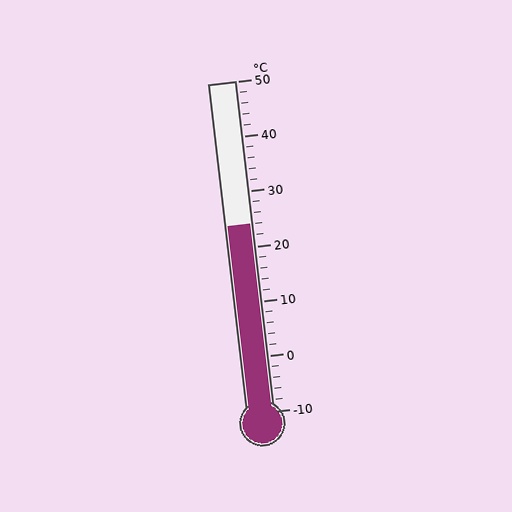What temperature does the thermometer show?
The thermometer shows approximately 24°C.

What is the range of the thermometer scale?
The thermometer scale ranges from -10°C to 50°C.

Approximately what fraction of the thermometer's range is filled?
The thermometer is filled to approximately 55% of its range.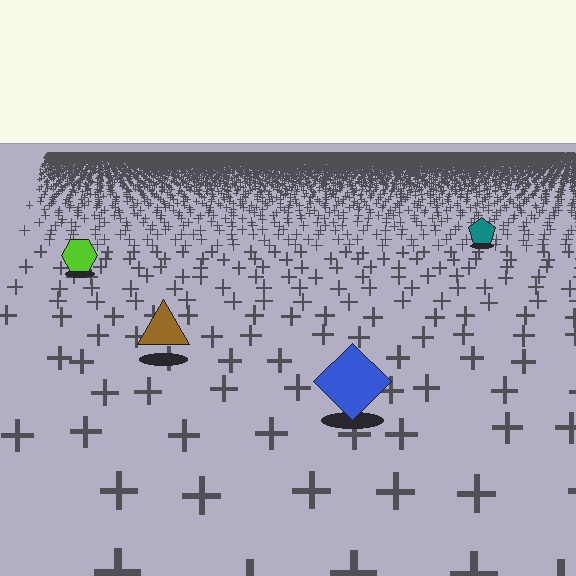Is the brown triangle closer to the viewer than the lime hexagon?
Yes. The brown triangle is closer — you can tell from the texture gradient: the ground texture is coarser near it.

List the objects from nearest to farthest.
From nearest to farthest: the blue diamond, the brown triangle, the lime hexagon, the teal pentagon.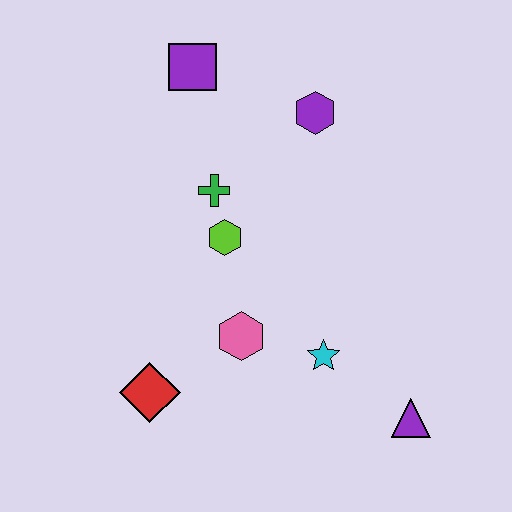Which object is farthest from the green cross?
The purple triangle is farthest from the green cross.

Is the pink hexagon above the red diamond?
Yes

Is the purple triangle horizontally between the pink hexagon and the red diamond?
No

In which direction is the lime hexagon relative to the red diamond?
The lime hexagon is above the red diamond.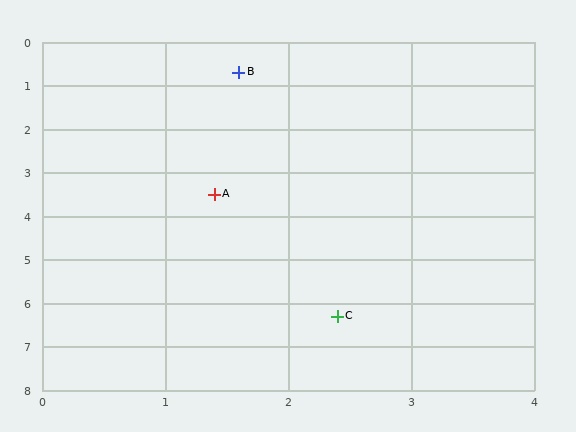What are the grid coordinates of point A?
Point A is at approximately (1.4, 3.5).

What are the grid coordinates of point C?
Point C is at approximately (2.4, 6.3).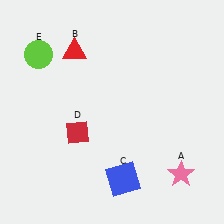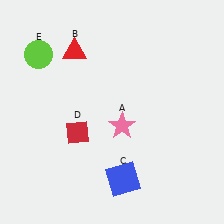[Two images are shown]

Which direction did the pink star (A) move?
The pink star (A) moved left.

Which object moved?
The pink star (A) moved left.